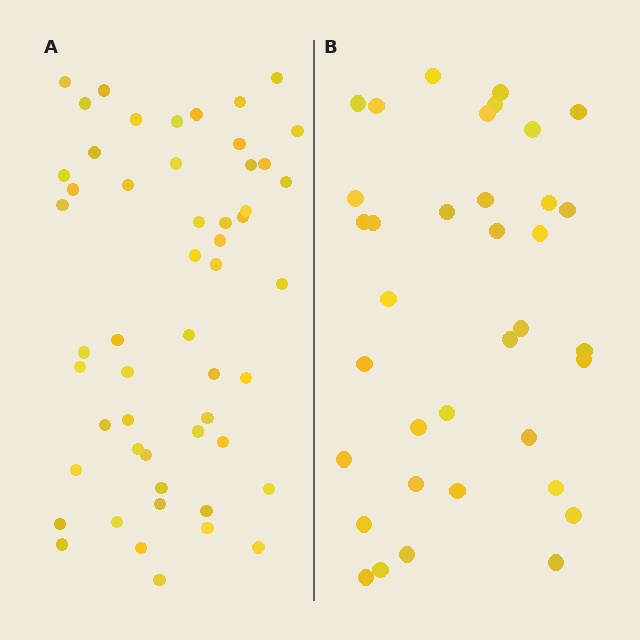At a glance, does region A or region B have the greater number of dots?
Region A (the left region) has more dots.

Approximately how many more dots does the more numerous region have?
Region A has approximately 15 more dots than region B.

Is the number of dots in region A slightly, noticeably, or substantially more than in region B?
Region A has substantially more. The ratio is roughly 1.5 to 1.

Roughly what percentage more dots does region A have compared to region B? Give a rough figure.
About 45% more.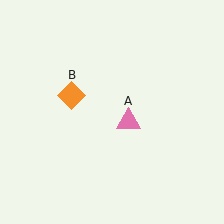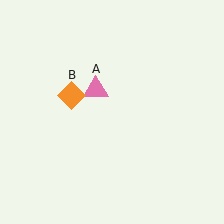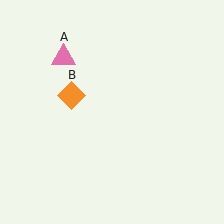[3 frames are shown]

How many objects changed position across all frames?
1 object changed position: pink triangle (object A).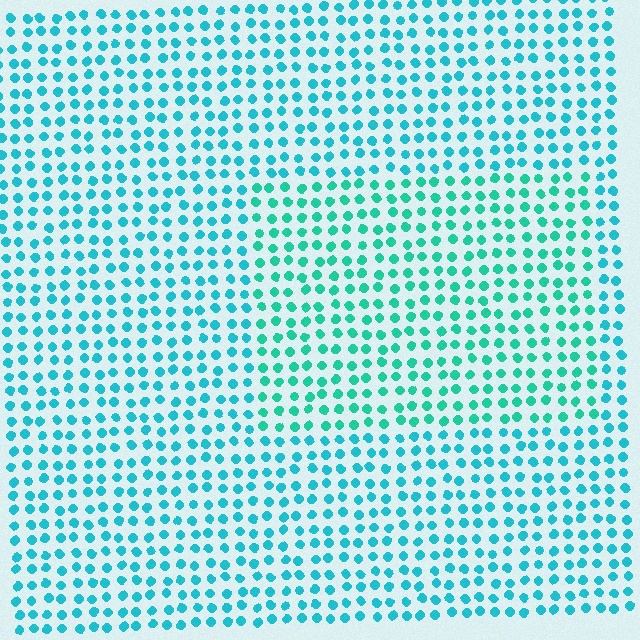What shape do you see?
I see a rectangle.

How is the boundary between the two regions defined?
The boundary is defined purely by a slight shift in hue (about 21 degrees). Spacing, size, and orientation are identical on both sides.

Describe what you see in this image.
The image is filled with small cyan elements in a uniform arrangement. A rectangle-shaped region is visible where the elements are tinted to a slightly different hue, forming a subtle color boundary.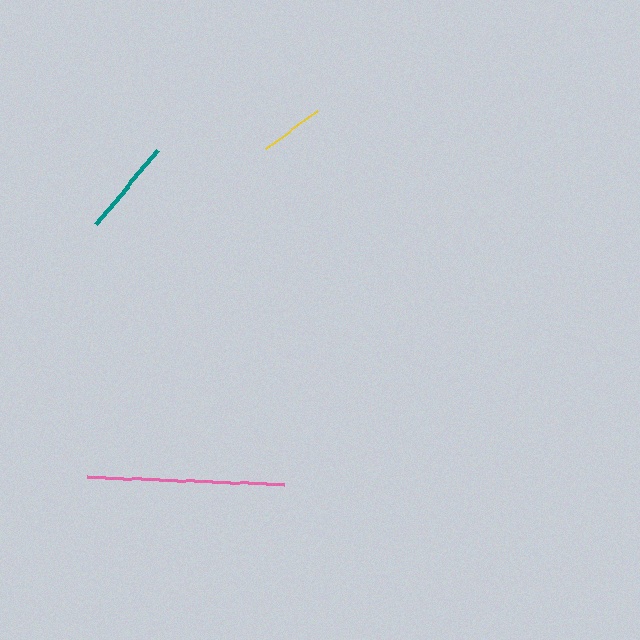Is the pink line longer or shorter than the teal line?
The pink line is longer than the teal line.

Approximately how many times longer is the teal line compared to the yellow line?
The teal line is approximately 1.5 times the length of the yellow line.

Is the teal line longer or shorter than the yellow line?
The teal line is longer than the yellow line.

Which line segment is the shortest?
The yellow line is the shortest at approximately 65 pixels.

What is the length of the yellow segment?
The yellow segment is approximately 65 pixels long.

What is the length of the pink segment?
The pink segment is approximately 197 pixels long.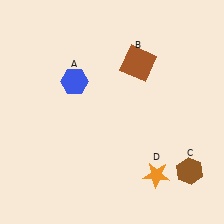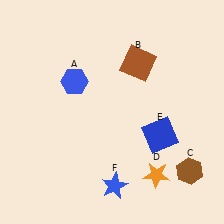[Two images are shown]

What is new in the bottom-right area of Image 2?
A blue square (E) was added in the bottom-right area of Image 2.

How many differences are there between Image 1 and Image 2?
There are 2 differences between the two images.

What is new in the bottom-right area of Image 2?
A blue star (F) was added in the bottom-right area of Image 2.